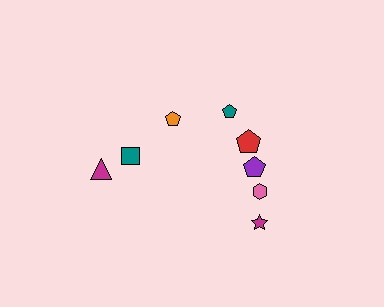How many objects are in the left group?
There are 3 objects.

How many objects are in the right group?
There are 5 objects.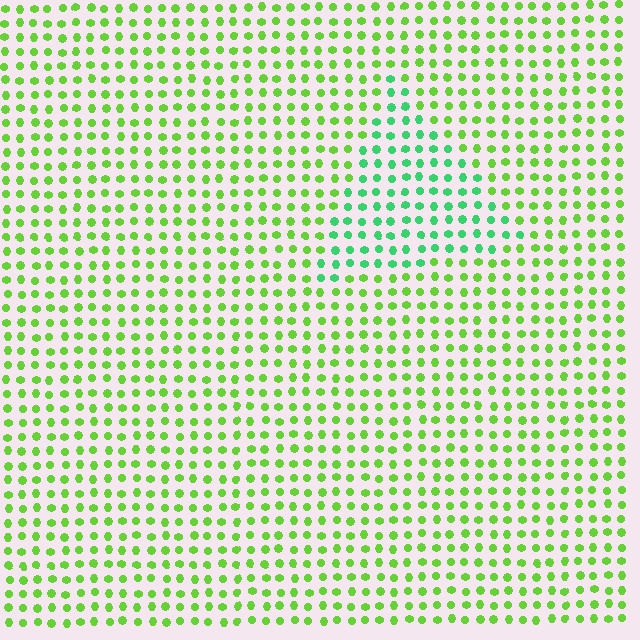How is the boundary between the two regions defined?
The boundary is defined purely by a slight shift in hue (about 39 degrees). Spacing, size, and orientation are identical on both sides.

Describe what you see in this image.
The image is filled with small lime elements in a uniform arrangement. A triangle-shaped region is visible where the elements are tinted to a slightly different hue, forming a subtle color boundary.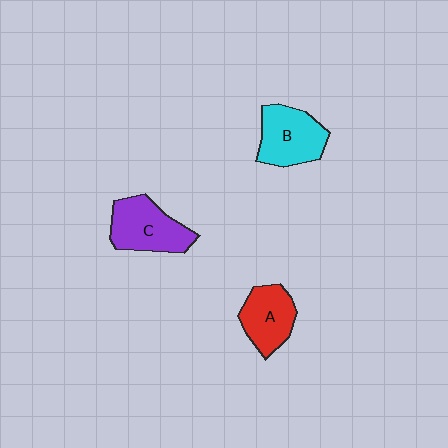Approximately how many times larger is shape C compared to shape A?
Approximately 1.2 times.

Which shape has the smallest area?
Shape A (red).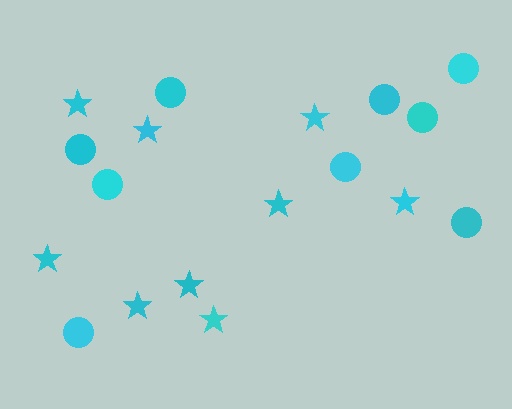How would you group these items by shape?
There are 2 groups: one group of stars (9) and one group of circles (9).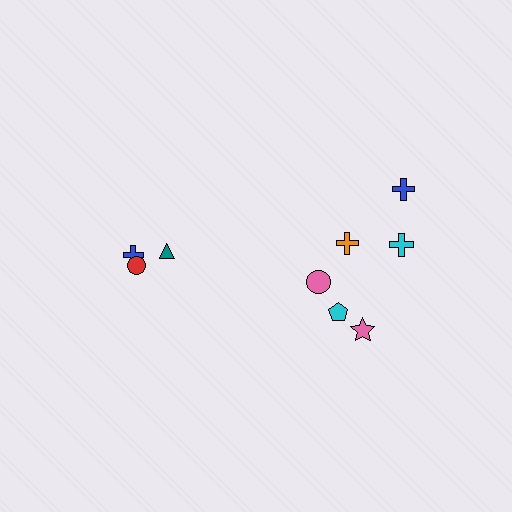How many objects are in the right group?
There are 6 objects.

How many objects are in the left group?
There are 3 objects.